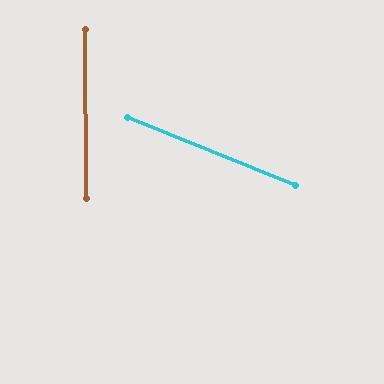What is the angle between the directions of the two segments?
Approximately 68 degrees.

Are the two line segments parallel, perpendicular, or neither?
Neither parallel nor perpendicular — they differ by about 68°.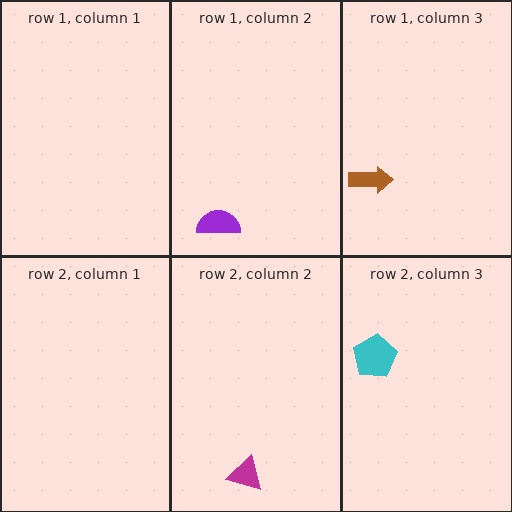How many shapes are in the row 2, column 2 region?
1.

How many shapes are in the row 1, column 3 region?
1.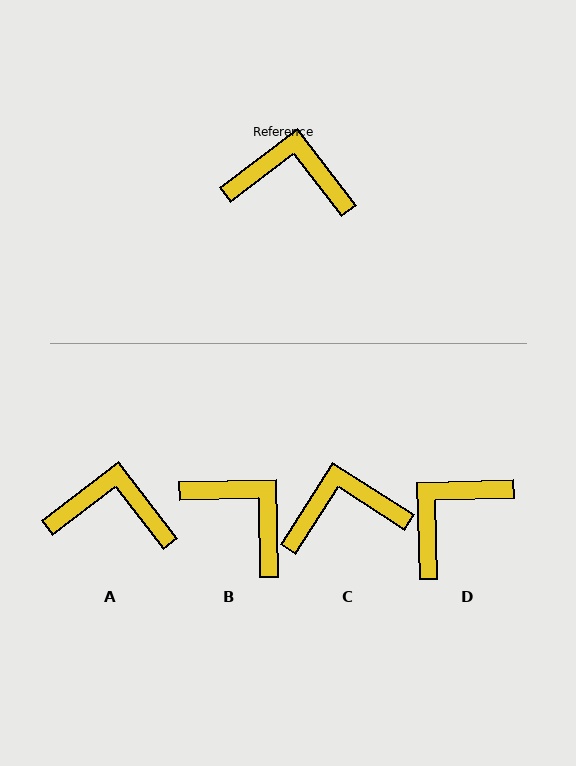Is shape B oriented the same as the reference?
No, it is off by about 36 degrees.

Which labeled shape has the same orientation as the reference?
A.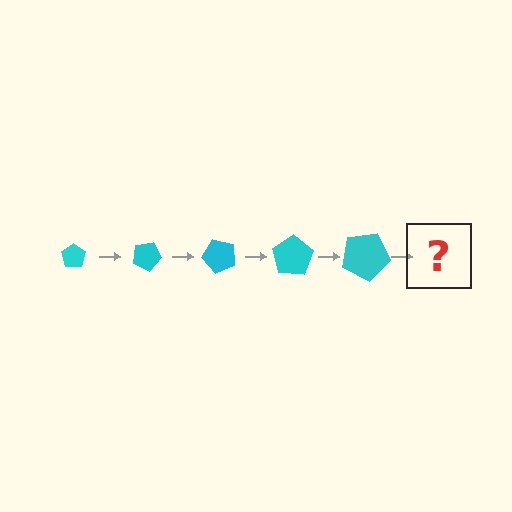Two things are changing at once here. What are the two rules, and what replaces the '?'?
The two rules are that the pentagon grows larger each step and it rotates 25 degrees each step. The '?' should be a pentagon, larger than the previous one and rotated 125 degrees from the start.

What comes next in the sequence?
The next element should be a pentagon, larger than the previous one and rotated 125 degrees from the start.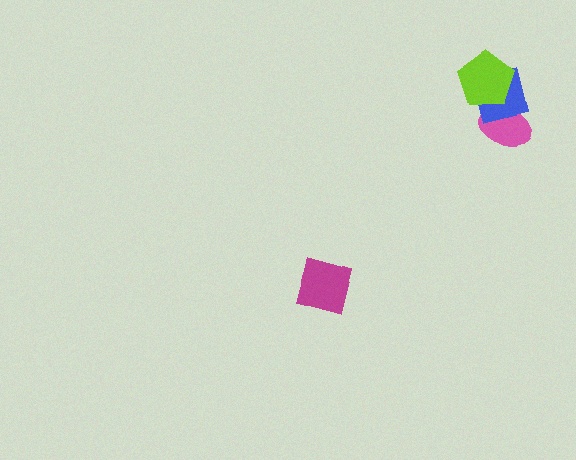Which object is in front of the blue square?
The lime pentagon is in front of the blue square.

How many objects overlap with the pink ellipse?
2 objects overlap with the pink ellipse.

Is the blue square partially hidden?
Yes, it is partially covered by another shape.